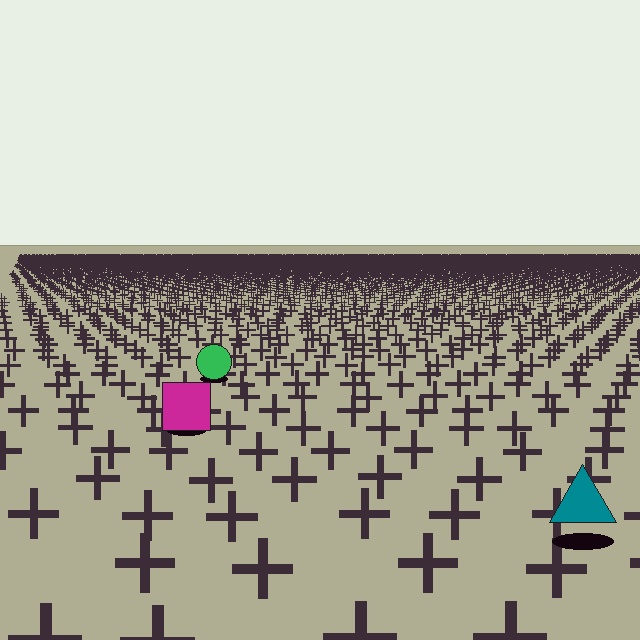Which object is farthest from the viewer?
The green circle is farthest from the viewer. It appears smaller and the ground texture around it is denser.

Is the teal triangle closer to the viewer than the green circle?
Yes. The teal triangle is closer — you can tell from the texture gradient: the ground texture is coarser near it.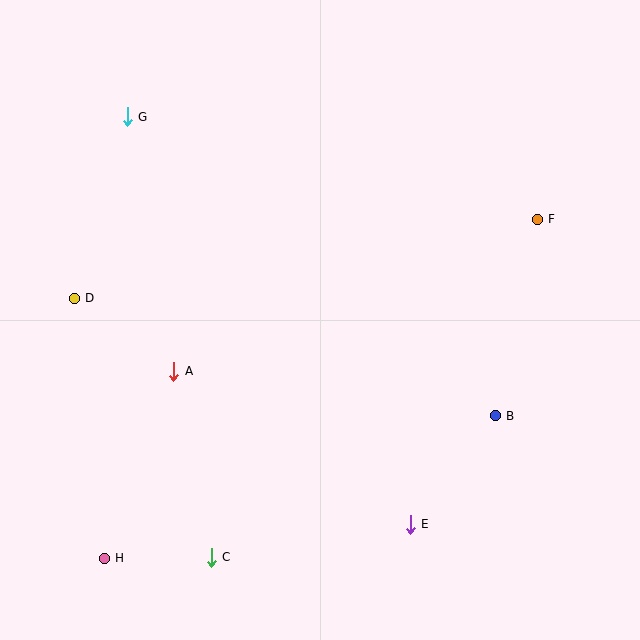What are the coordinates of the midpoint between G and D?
The midpoint between G and D is at (101, 208).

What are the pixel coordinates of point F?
Point F is at (537, 219).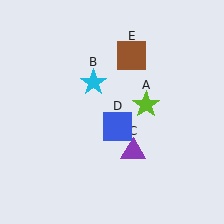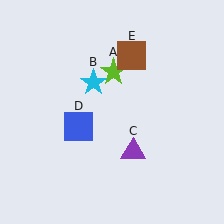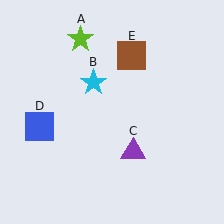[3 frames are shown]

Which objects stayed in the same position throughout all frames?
Cyan star (object B) and purple triangle (object C) and brown square (object E) remained stationary.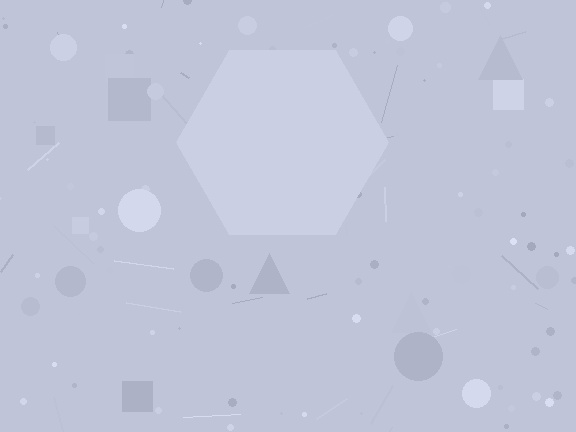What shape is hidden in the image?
A hexagon is hidden in the image.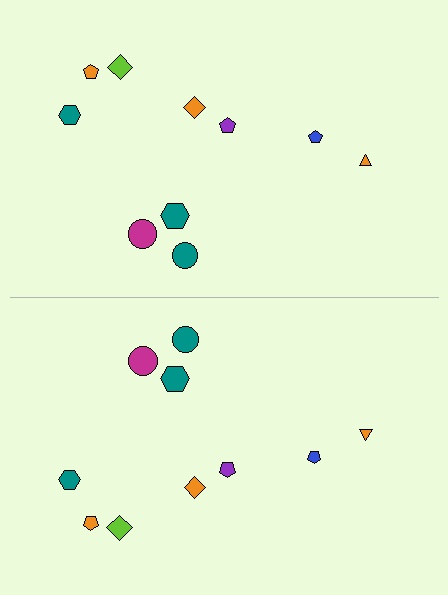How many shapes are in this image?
There are 20 shapes in this image.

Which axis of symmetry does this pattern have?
The pattern has a horizontal axis of symmetry running through the center of the image.